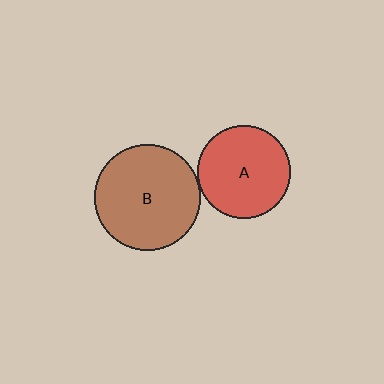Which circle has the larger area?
Circle B (brown).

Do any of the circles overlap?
No, none of the circles overlap.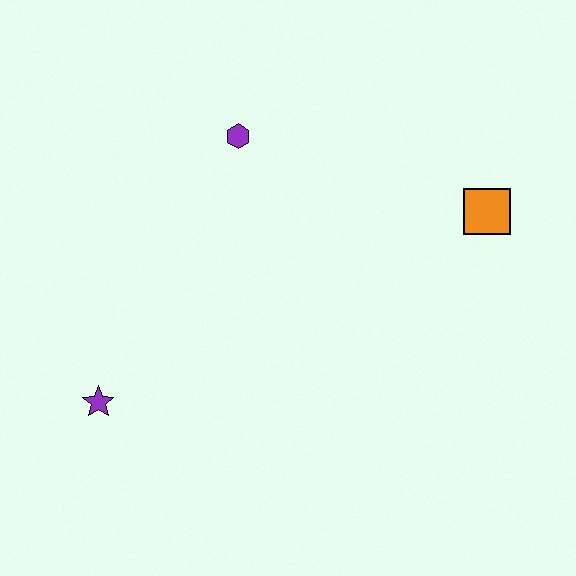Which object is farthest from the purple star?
The orange square is farthest from the purple star.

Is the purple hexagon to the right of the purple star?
Yes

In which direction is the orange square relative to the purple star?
The orange square is to the right of the purple star.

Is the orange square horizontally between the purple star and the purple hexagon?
No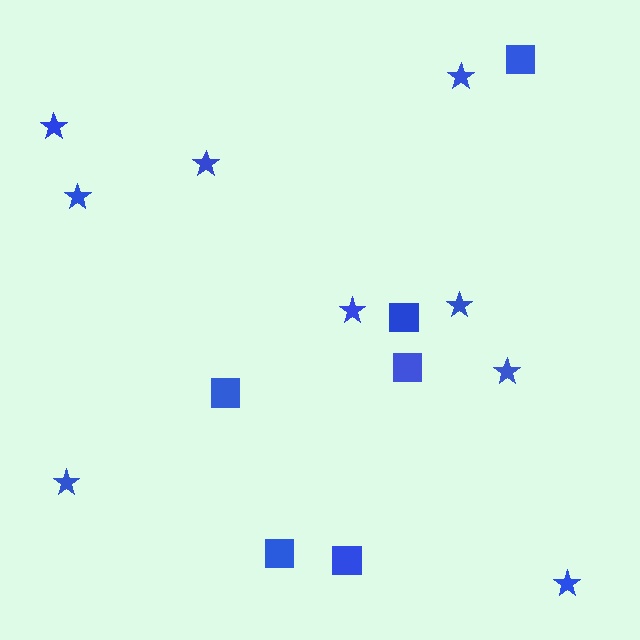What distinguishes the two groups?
There are 2 groups: one group of squares (6) and one group of stars (9).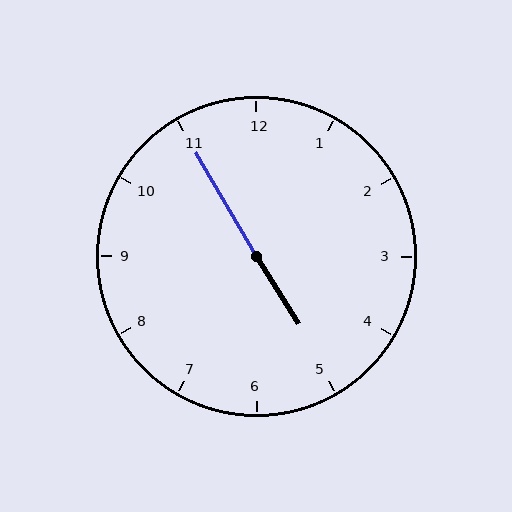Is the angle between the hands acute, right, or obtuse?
It is obtuse.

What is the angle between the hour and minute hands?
Approximately 178 degrees.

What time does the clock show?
4:55.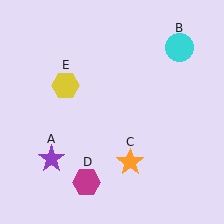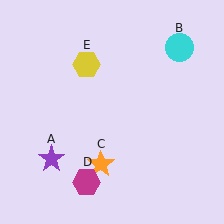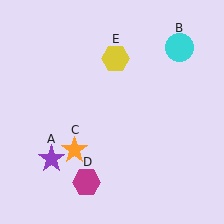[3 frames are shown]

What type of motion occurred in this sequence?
The orange star (object C), yellow hexagon (object E) rotated clockwise around the center of the scene.